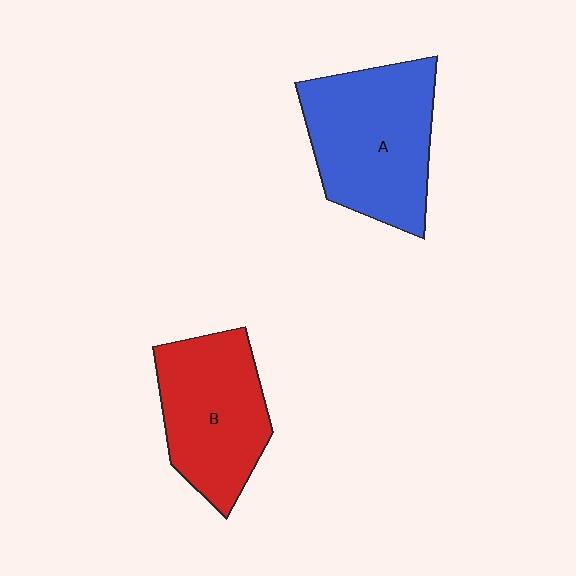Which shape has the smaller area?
Shape B (red).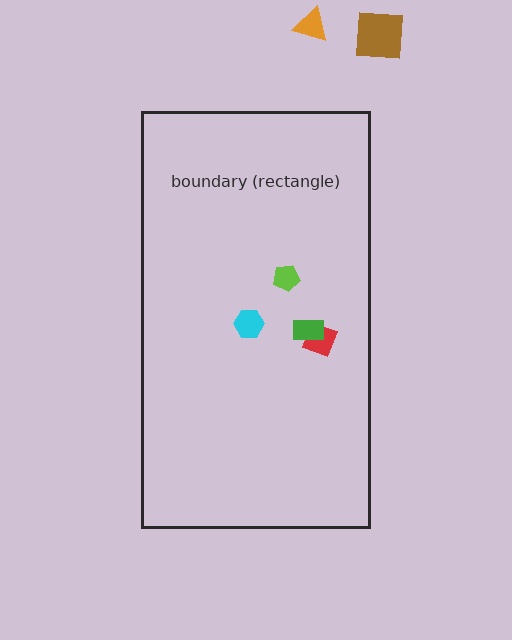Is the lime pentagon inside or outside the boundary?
Inside.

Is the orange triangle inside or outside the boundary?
Outside.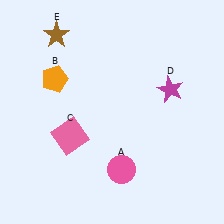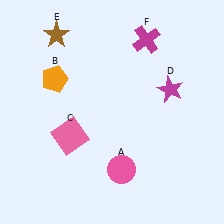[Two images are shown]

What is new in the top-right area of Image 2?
A magenta cross (F) was added in the top-right area of Image 2.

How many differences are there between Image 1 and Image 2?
There is 1 difference between the two images.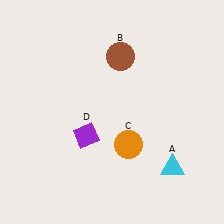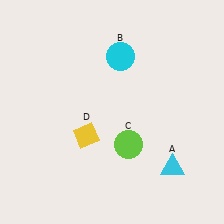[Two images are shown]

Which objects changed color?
B changed from brown to cyan. C changed from orange to lime. D changed from purple to yellow.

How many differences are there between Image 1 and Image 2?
There are 3 differences between the two images.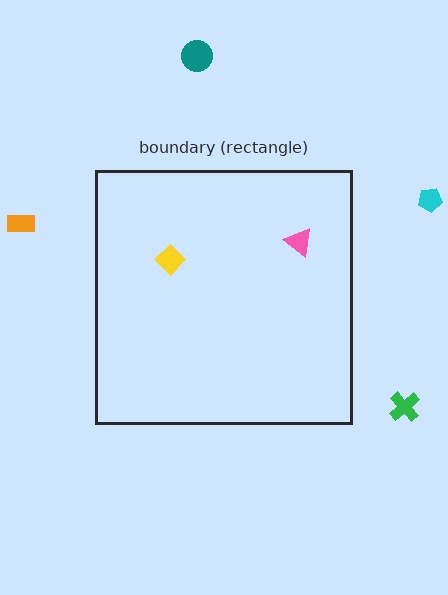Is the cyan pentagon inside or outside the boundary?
Outside.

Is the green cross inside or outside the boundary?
Outside.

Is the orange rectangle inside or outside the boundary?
Outside.